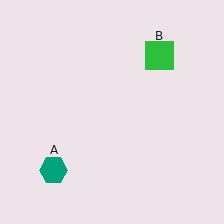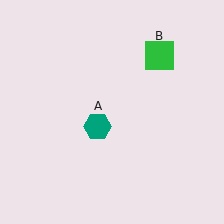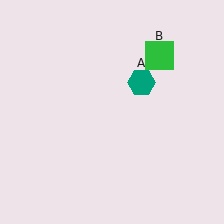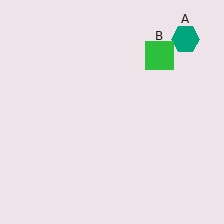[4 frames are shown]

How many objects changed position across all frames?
1 object changed position: teal hexagon (object A).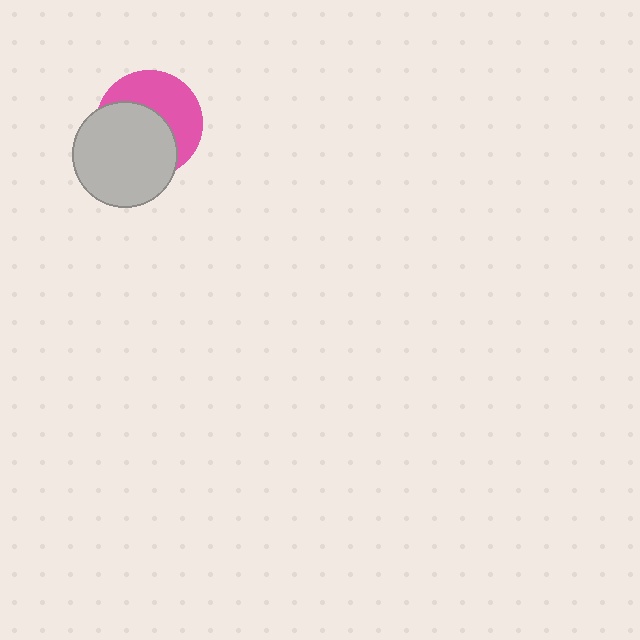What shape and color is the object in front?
The object in front is a light gray circle.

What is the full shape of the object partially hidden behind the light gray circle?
The partially hidden object is a pink circle.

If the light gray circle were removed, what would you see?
You would see the complete pink circle.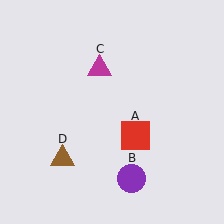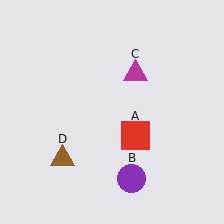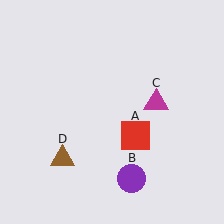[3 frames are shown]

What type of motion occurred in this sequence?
The magenta triangle (object C) rotated clockwise around the center of the scene.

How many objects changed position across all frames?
1 object changed position: magenta triangle (object C).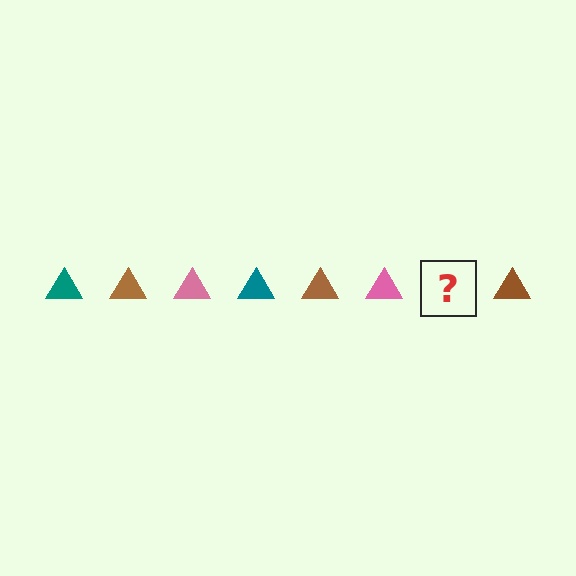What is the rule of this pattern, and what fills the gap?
The rule is that the pattern cycles through teal, brown, pink triangles. The gap should be filled with a teal triangle.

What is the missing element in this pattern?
The missing element is a teal triangle.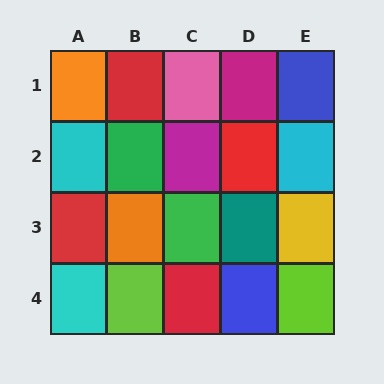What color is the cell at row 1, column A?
Orange.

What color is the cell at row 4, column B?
Lime.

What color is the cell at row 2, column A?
Cyan.